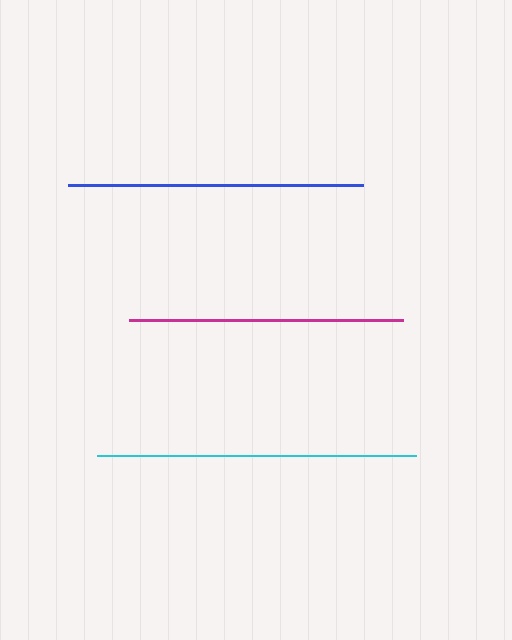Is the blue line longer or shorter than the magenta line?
The blue line is longer than the magenta line.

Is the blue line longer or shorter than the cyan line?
The cyan line is longer than the blue line.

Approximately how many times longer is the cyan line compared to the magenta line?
The cyan line is approximately 1.2 times the length of the magenta line.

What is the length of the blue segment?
The blue segment is approximately 295 pixels long.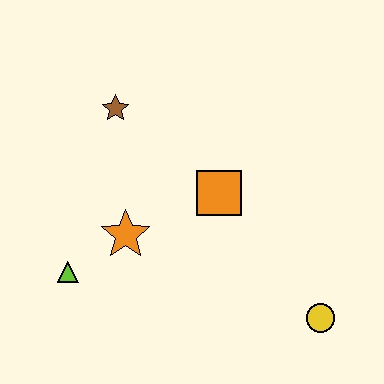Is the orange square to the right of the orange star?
Yes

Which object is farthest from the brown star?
The yellow circle is farthest from the brown star.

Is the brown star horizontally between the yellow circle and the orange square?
No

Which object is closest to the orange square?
The orange star is closest to the orange square.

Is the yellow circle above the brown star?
No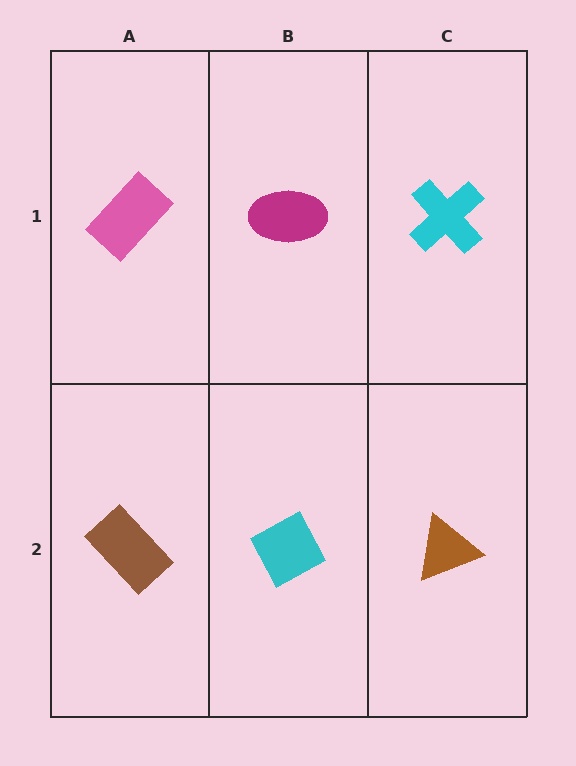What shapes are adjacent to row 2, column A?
A pink rectangle (row 1, column A), a cyan diamond (row 2, column B).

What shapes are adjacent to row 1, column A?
A brown rectangle (row 2, column A), a magenta ellipse (row 1, column B).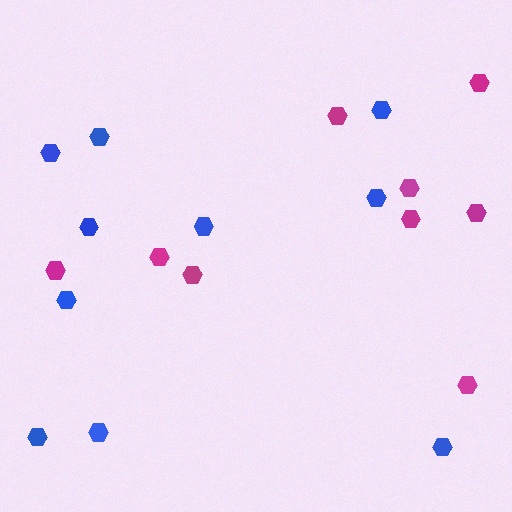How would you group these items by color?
There are 2 groups: one group of blue hexagons (10) and one group of magenta hexagons (9).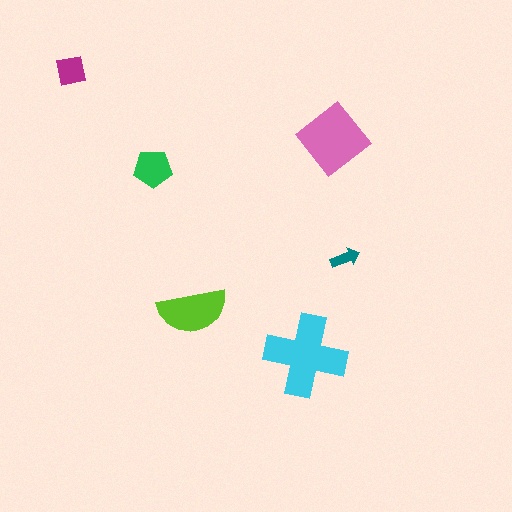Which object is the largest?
The cyan cross.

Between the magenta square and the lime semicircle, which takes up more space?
The lime semicircle.